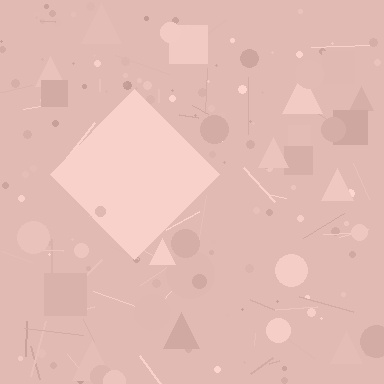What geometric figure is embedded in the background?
A diamond is embedded in the background.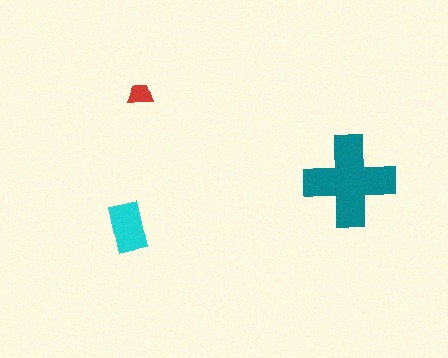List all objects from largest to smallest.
The teal cross, the cyan rectangle, the red trapezoid.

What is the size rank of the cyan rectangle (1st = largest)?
2nd.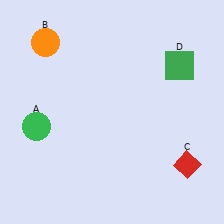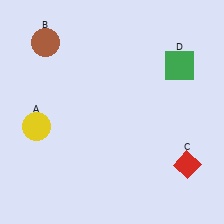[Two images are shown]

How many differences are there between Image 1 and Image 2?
There are 2 differences between the two images.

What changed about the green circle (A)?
In Image 1, A is green. In Image 2, it changed to yellow.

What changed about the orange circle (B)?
In Image 1, B is orange. In Image 2, it changed to brown.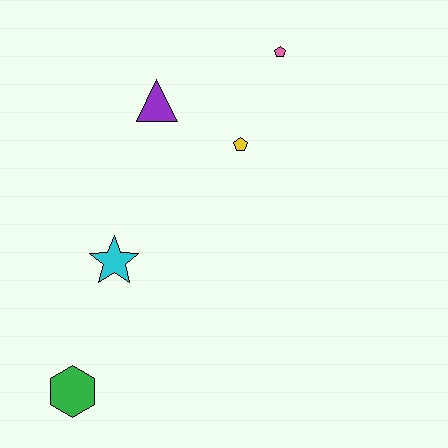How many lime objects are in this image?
There are no lime objects.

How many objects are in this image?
There are 5 objects.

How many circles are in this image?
There are no circles.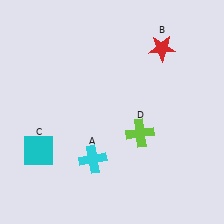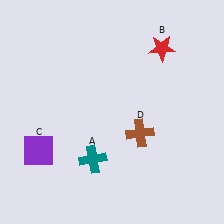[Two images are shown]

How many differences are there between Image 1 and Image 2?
There are 3 differences between the two images.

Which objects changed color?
A changed from cyan to teal. C changed from cyan to purple. D changed from lime to brown.